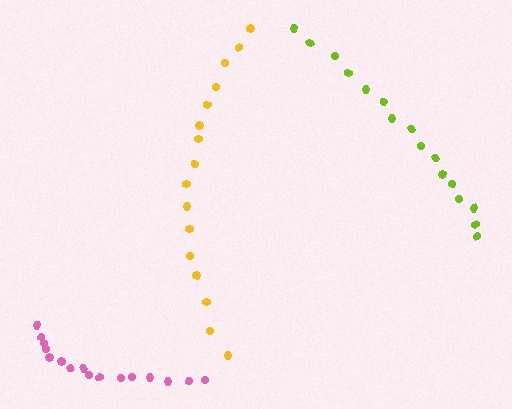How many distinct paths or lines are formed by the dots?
There are 3 distinct paths.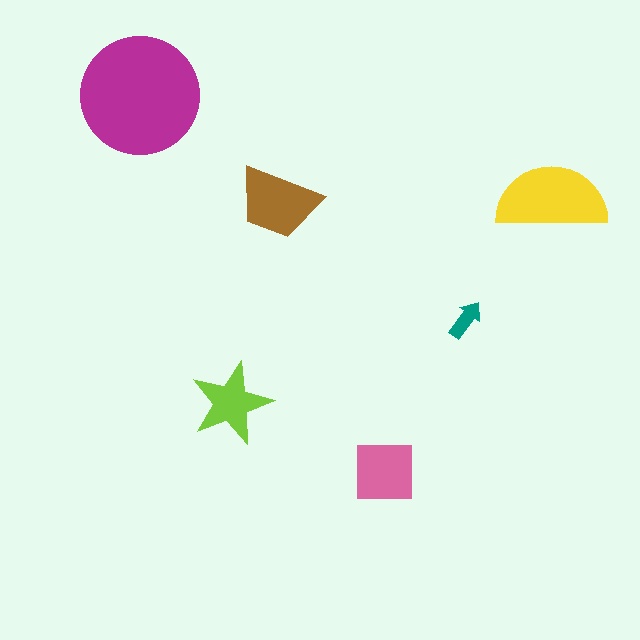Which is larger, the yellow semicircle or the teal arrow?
The yellow semicircle.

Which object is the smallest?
The teal arrow.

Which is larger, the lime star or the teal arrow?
The lime star.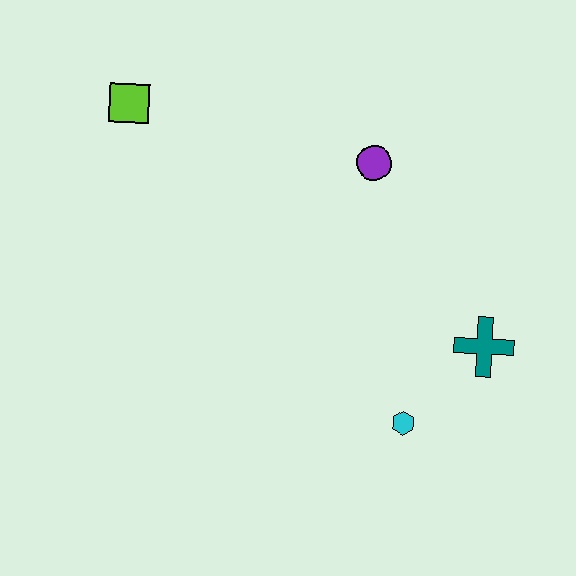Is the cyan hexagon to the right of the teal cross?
No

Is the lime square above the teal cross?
Yes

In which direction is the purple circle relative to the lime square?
The purple circle is to the right of the lime square.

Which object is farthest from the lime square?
The teal cross is farthest from the lime square.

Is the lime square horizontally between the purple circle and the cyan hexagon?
No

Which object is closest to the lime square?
The purple circle is closest to the lime square.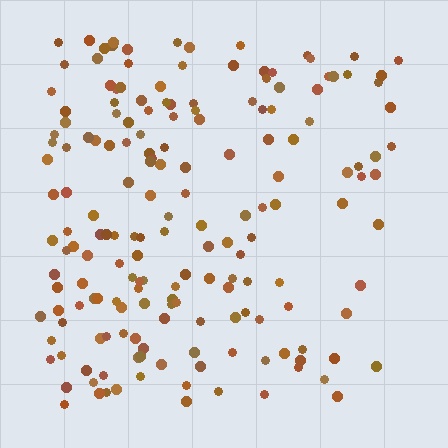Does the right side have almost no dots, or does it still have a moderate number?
Still a moderate number, just noticeably fewer than the left.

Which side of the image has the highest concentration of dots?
The left.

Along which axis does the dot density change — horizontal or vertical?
Horizontal.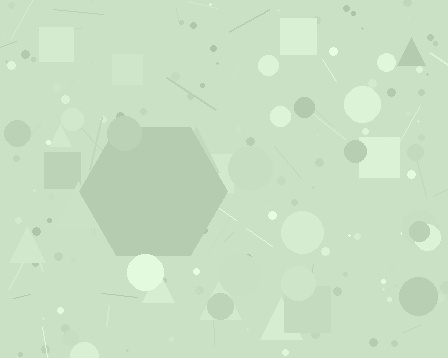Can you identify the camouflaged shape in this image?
The camouflaged shape is a hexagon.